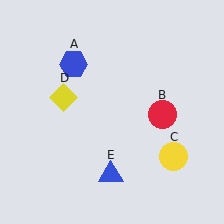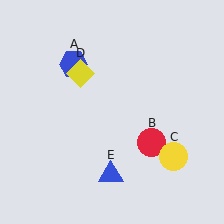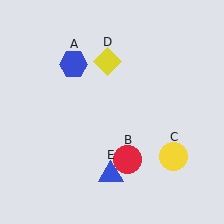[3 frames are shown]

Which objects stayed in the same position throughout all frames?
Blue hexagon (object A) and yellow circle (object C) and blue triangle (object E) remained stationary.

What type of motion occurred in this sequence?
The red circle (object B), yellow diamond (object D) rotated clockwise around the center of the scene.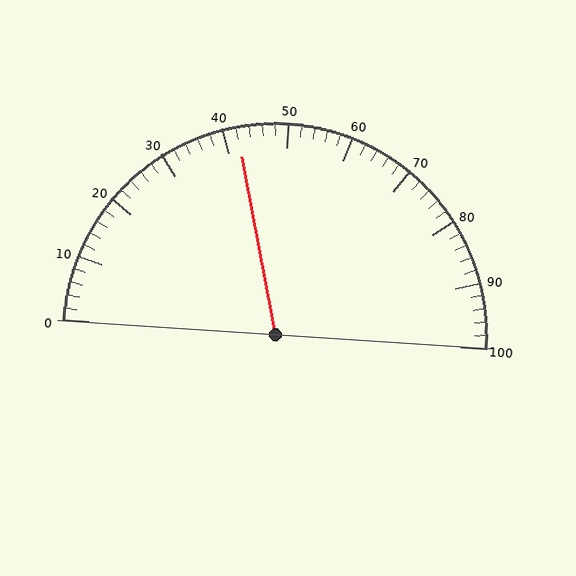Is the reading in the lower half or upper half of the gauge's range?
The reading is in the lower half of the range (0 to 100).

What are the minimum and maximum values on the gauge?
The gauge ranges from 0 to 100.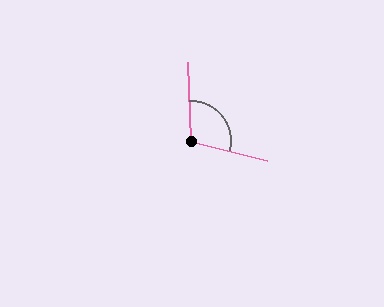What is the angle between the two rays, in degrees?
Approximately 107 degrees.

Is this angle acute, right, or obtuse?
It is obtuse.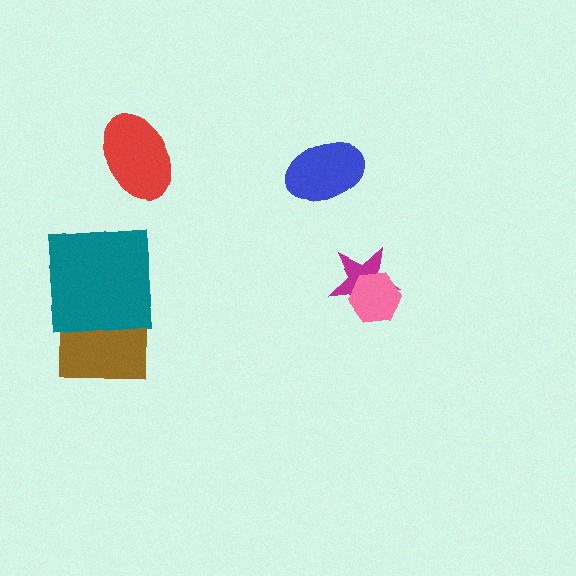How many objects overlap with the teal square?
1 object overlaps with the teal square.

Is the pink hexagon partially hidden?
No, no other shape covers it.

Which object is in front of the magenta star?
The pink hexagon is in front of the magenta star.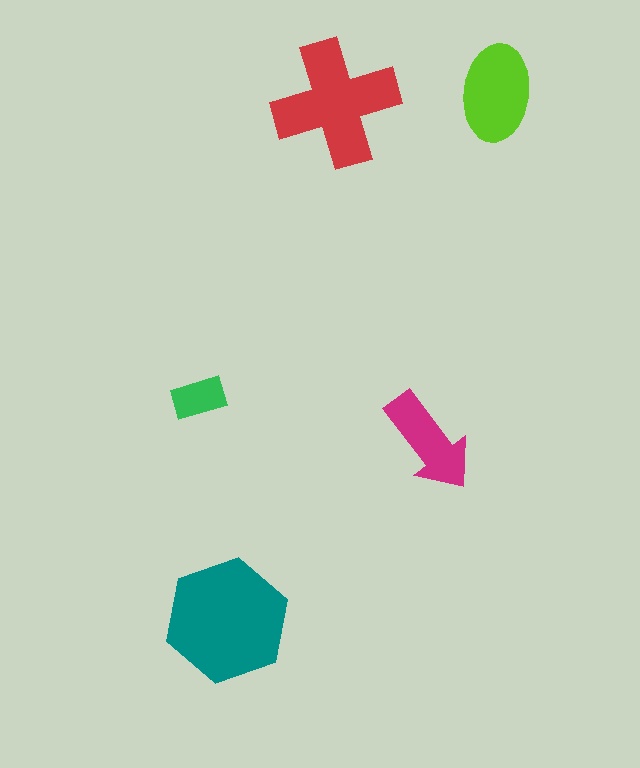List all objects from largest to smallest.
The teal hexagon, the red cross, the lime ellipse, the magenta arrow, the green rectangle.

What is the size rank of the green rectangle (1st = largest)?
5th.